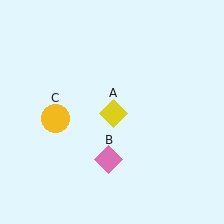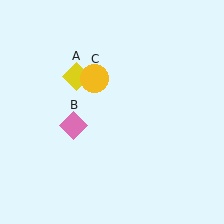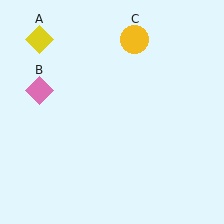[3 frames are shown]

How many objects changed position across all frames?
3 objects changed position: yellow diamond (object A), pink diamond (object B), yellow circle (object C).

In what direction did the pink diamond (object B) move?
The pink diamond (object B) moved up and to the left.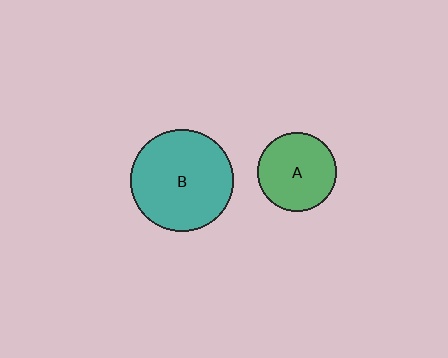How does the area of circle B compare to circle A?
Approximately 1.7 times.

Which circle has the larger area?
Circle B (teal).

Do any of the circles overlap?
No, none of the circles overlap.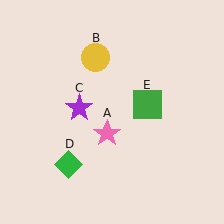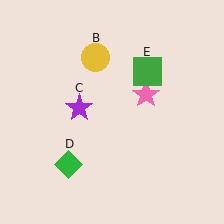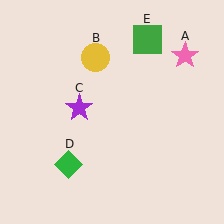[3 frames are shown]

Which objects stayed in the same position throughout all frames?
Yellow circle (object B) and purple star (object C) and green diamond (object D) remained stationary.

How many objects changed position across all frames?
2 objects changed position: pink star (object A), green square (object E).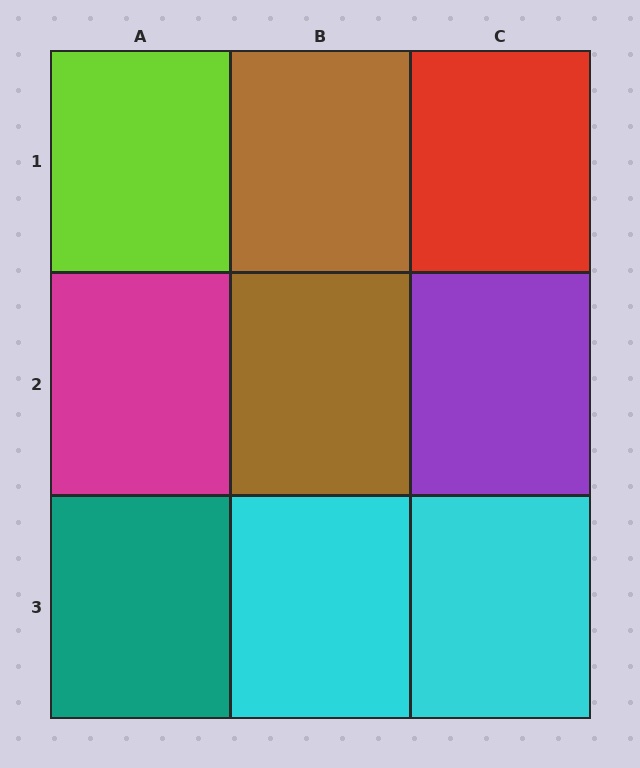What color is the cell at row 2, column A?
Magenta.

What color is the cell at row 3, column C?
Cyan.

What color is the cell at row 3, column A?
Teal.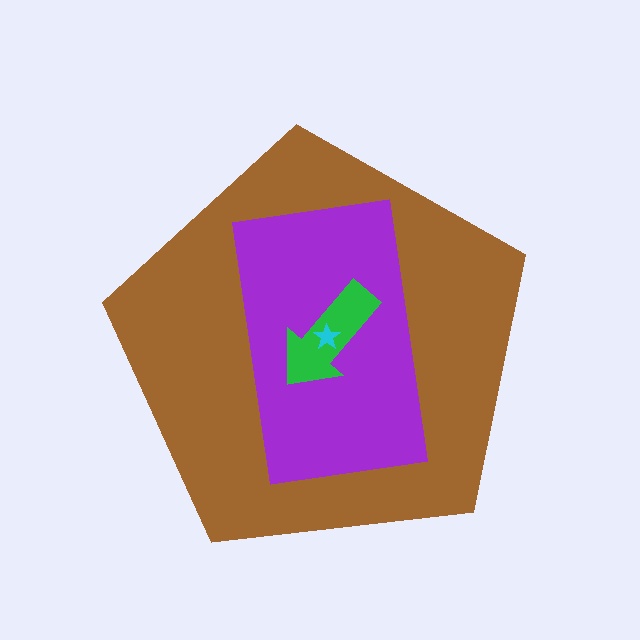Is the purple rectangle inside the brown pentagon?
Yes.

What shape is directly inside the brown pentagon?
The purple rectangle.